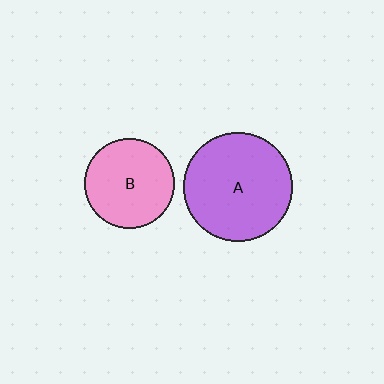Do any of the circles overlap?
No, none of the circles overlap.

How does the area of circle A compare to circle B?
Approximately 1.5 times.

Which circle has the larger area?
Circle A (purple).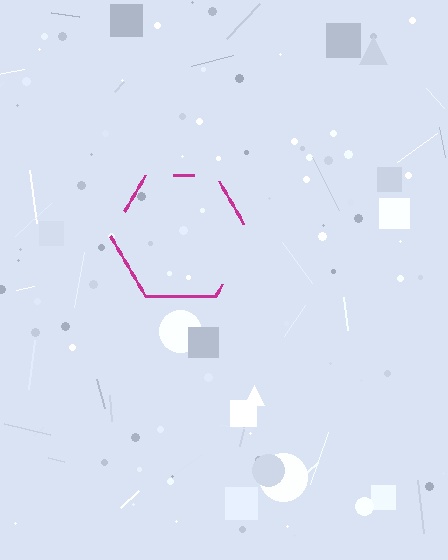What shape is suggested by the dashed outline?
The dashed outline suggests a hexagon.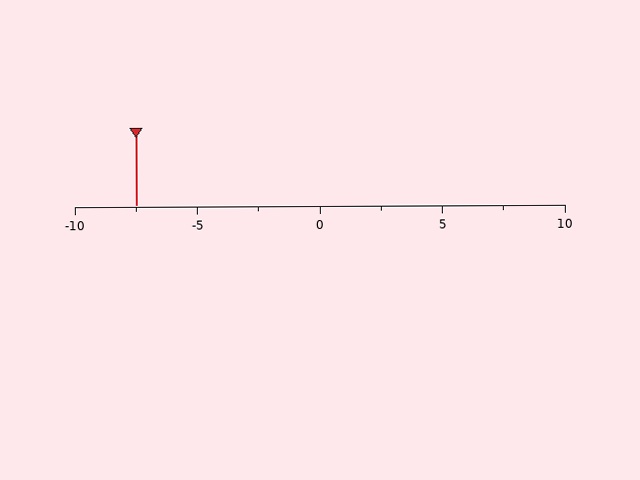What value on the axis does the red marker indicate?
The marker indicates approximately -7.5.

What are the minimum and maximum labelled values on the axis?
The axis runs from -10 to 10.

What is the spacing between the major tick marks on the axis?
The major ticks are spaced 5 apart.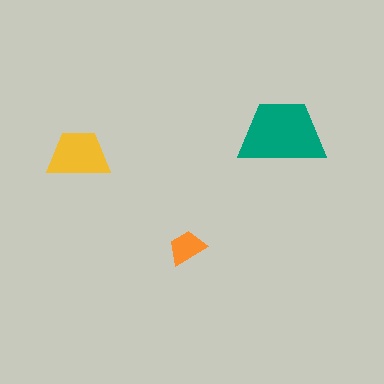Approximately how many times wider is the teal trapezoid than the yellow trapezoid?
About 1.5 times wider.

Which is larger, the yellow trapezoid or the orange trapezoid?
The yellow one.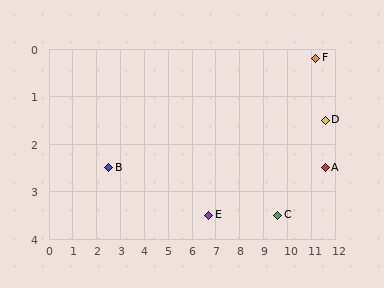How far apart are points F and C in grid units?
Points F and C are about 3.7 grid units apart.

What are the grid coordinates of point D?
Point D is at approximately (11.6, 1.5).